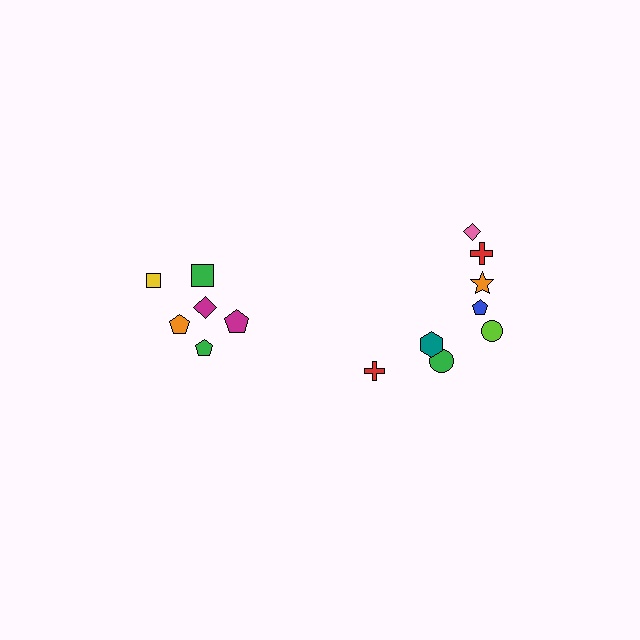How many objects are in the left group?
There are 6 objects.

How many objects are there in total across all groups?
There are 14 objects.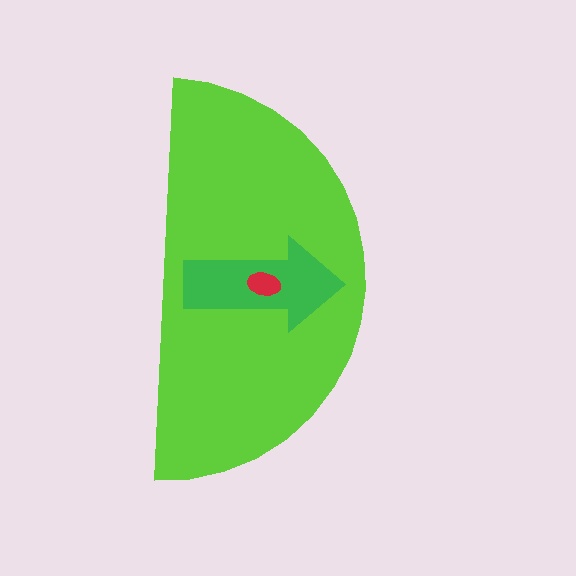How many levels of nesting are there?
3.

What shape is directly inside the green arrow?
The red ellipse.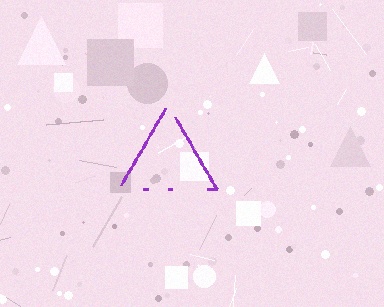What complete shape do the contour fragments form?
The contour fragments form a triangle.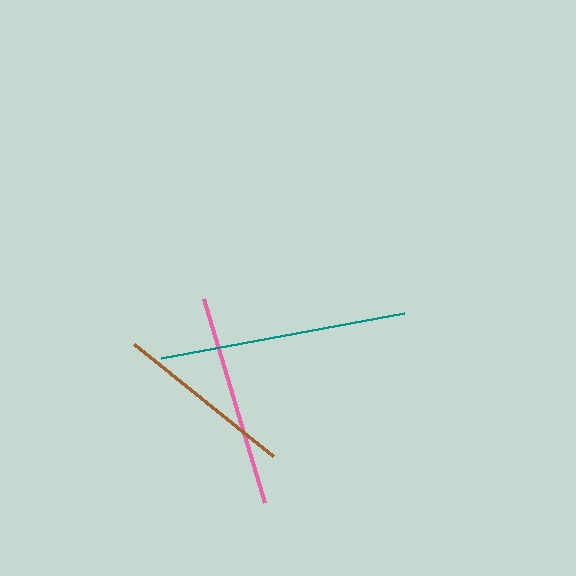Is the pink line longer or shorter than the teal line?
The teal line is longer than the pink line.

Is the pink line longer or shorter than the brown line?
The pink line is longer than the brown line.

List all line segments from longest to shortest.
From longest to shortest: teal, pink, brown.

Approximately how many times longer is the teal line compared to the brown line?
The teal line is approximately 1.4 times the length of the brown line.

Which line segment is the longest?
The teal line is the longest at approximately 247 pixels.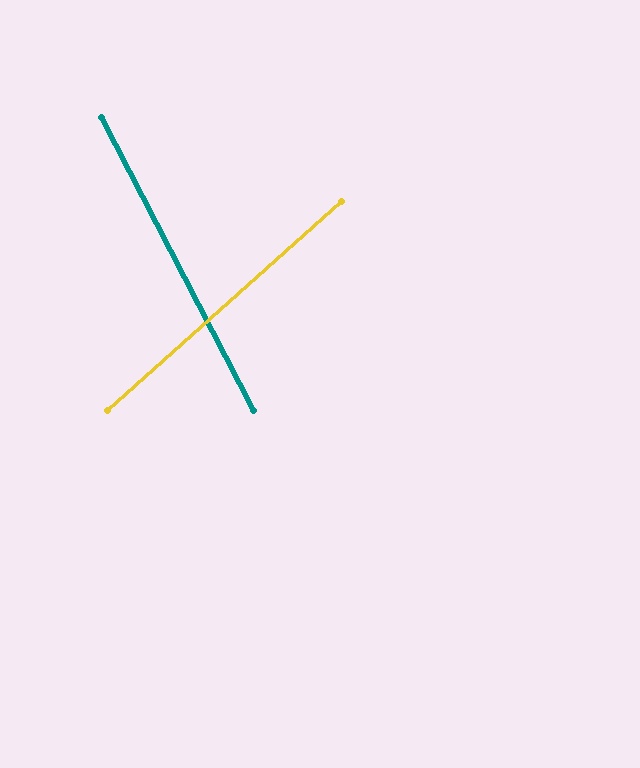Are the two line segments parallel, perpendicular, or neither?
Neither parallel nor perpendicular — they differ by about 76°.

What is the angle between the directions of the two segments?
Approximately 76 degrees.